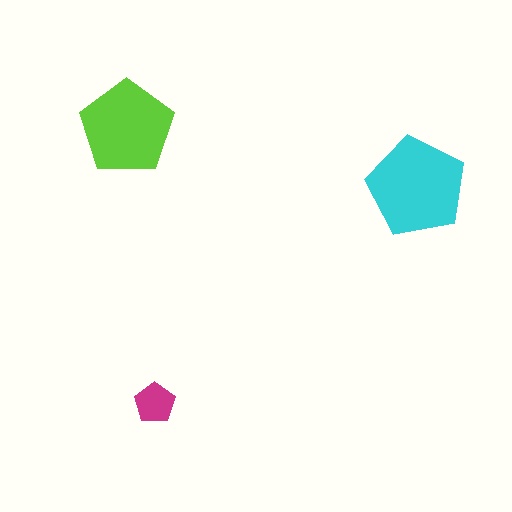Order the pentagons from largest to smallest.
the cyan one, the lime one, the magenta one.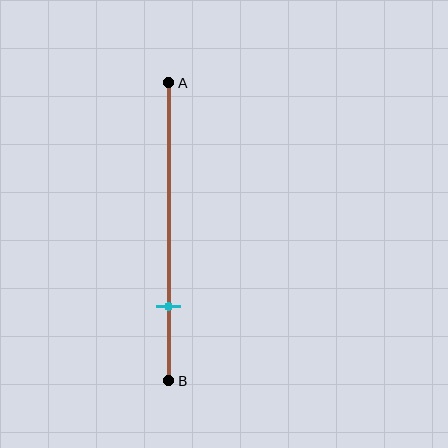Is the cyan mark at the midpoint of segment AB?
No, the mark is at about 75% from A, not at the 50% midpoint.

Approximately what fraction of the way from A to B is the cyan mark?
The cyan mark is approximately 75% of the way from A to B.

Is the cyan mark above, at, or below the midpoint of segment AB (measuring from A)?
The cyan mark is below the midpoint of segment AB.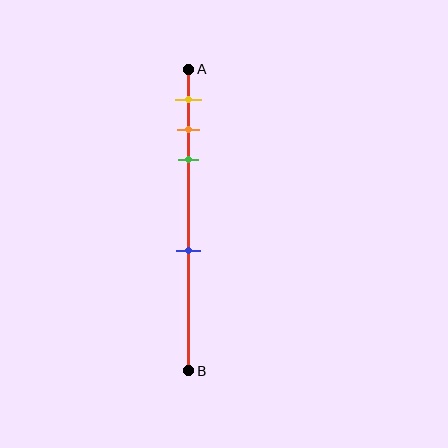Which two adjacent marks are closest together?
The orange and green marks are the closest adjacent pair.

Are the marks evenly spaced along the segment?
No, the marks are not evenly spaced.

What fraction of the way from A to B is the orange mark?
The orange mark is approximately 20% (0.2) of the way from A to B.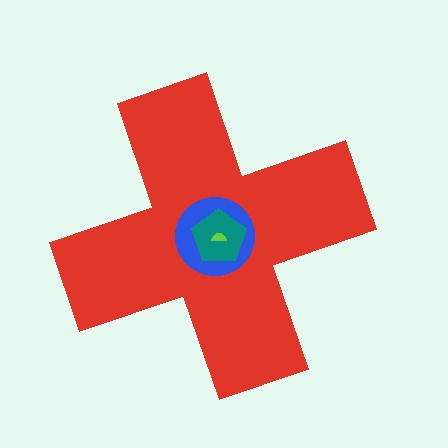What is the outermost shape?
The red cross.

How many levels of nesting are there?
4.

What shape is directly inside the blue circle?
The teal pentagon.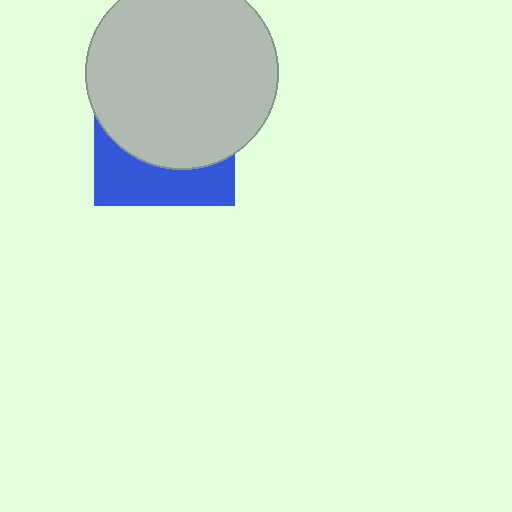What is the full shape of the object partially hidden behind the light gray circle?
The partially hidden object is a blue square.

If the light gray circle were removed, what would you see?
You would see the complete blue square.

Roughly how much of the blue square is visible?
A small part of it is visible (roughly 34%).